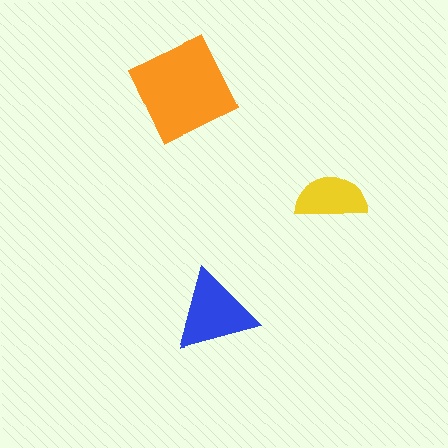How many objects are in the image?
There are 3 objects in the image.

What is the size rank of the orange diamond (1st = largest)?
1st.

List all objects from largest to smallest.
The orange diamond, the blue triangle, the yellow semicircle.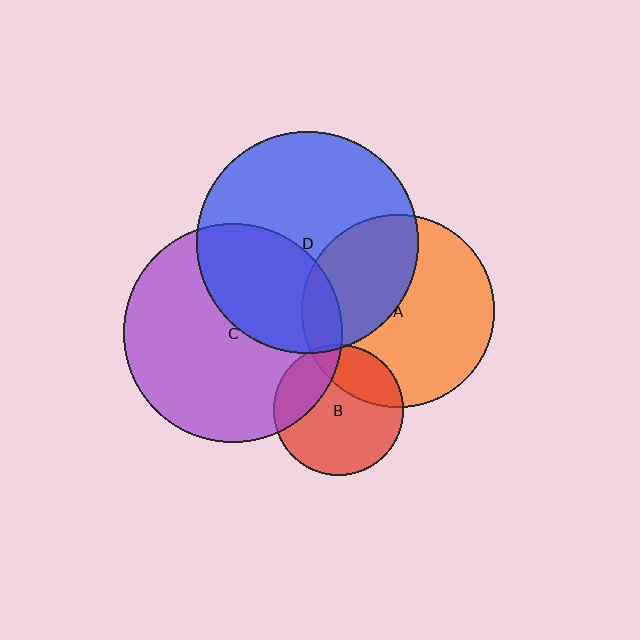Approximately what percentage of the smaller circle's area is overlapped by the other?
Approximately 25%.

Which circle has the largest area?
Circle D (blue).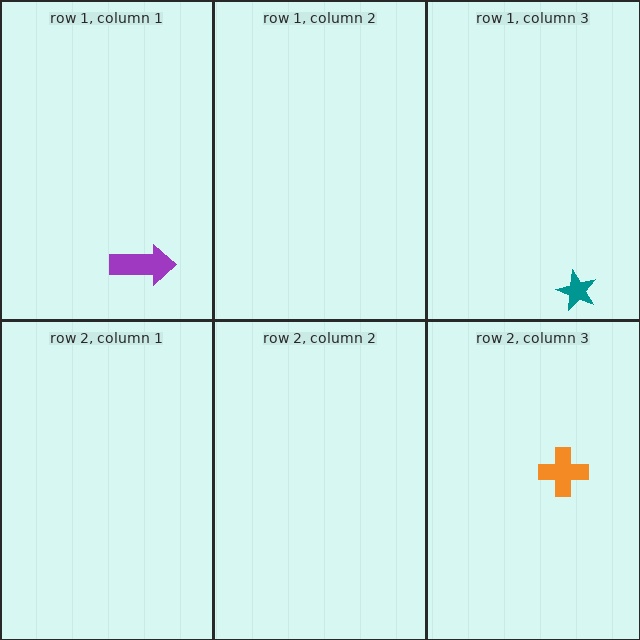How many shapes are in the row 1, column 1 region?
1.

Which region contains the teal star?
The row 1, column 3 region.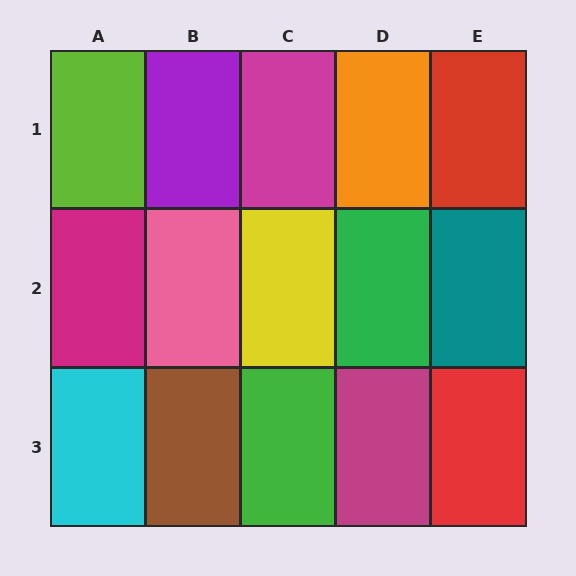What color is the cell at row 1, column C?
Magenta.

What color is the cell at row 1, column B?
Purple.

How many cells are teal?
1 cell is teal.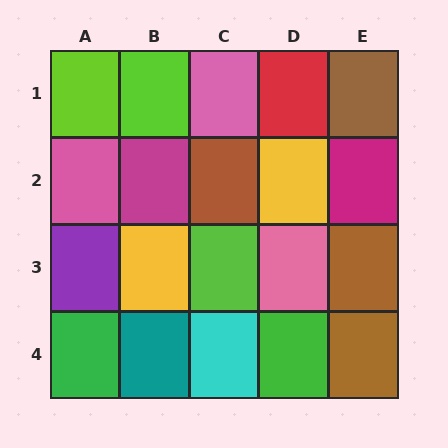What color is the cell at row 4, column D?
Green.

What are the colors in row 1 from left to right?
Lime, lime, pink, red, brown.